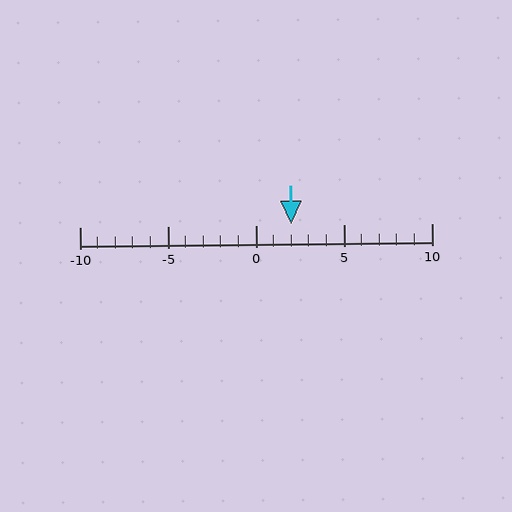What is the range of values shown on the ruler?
The ruler shows values from -10 to 10.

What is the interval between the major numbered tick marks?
The major tick marks are spaced 5 units apart.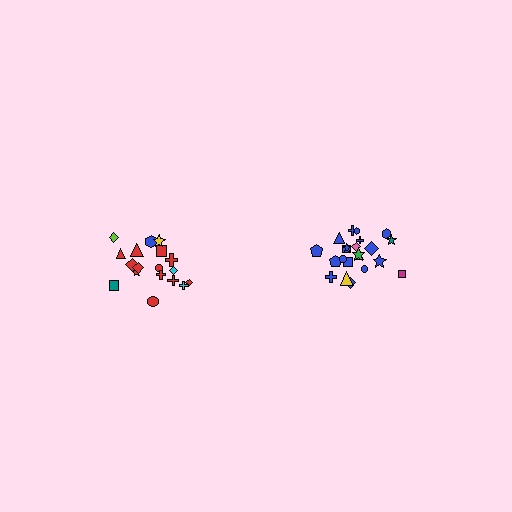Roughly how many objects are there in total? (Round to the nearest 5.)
Roughly 40 objects in total.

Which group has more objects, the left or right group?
The right group.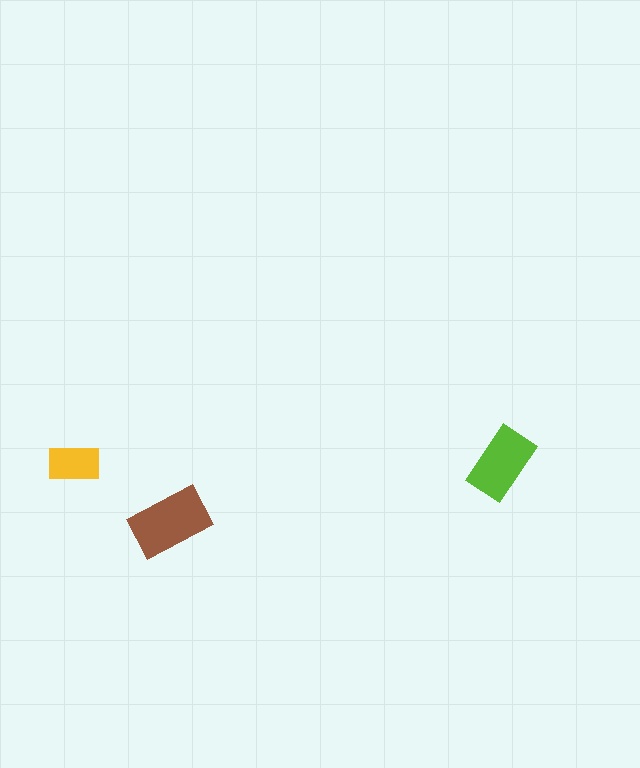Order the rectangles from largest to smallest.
the brown one, the lime one, the yellow one.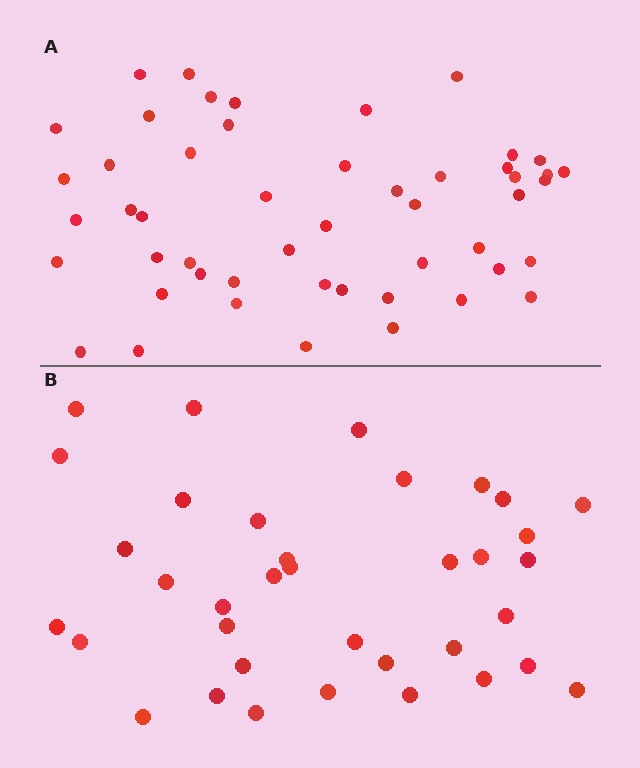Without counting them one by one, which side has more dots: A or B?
Region A (the top region) has more dots.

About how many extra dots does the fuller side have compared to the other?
Region A has approximately 15 more dots than region B.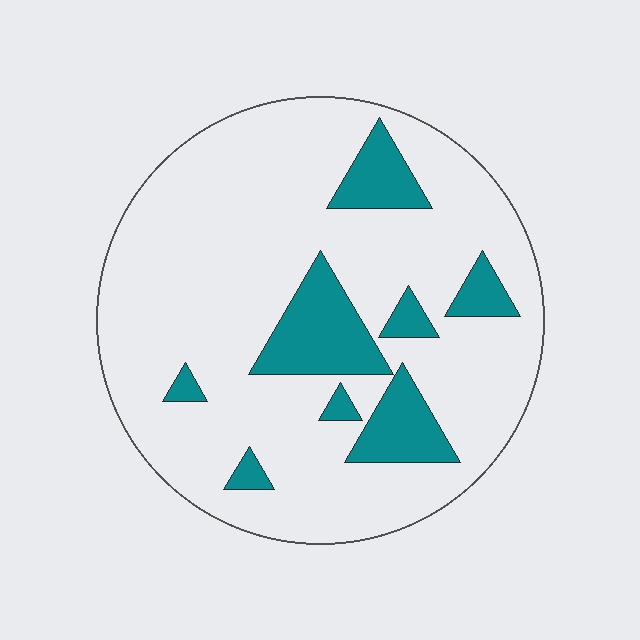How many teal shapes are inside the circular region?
8.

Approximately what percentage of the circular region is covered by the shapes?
Approximately 15%.